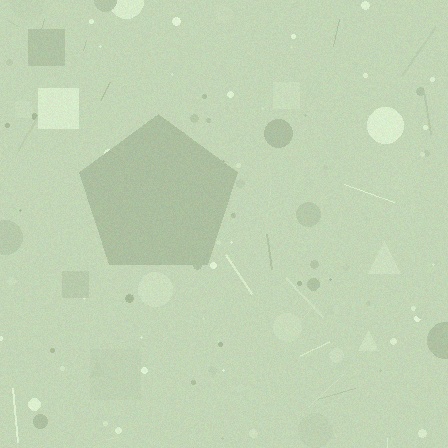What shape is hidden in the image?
A pentagon is hidden in the image.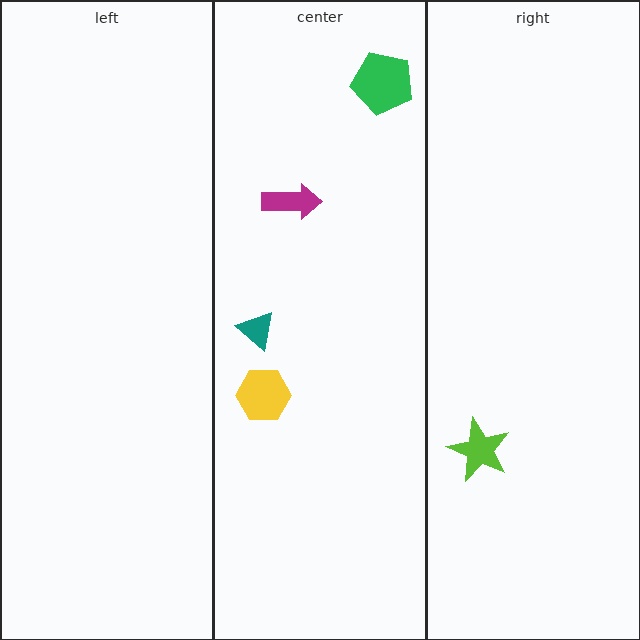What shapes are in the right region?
The lime star.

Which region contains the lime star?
The right region.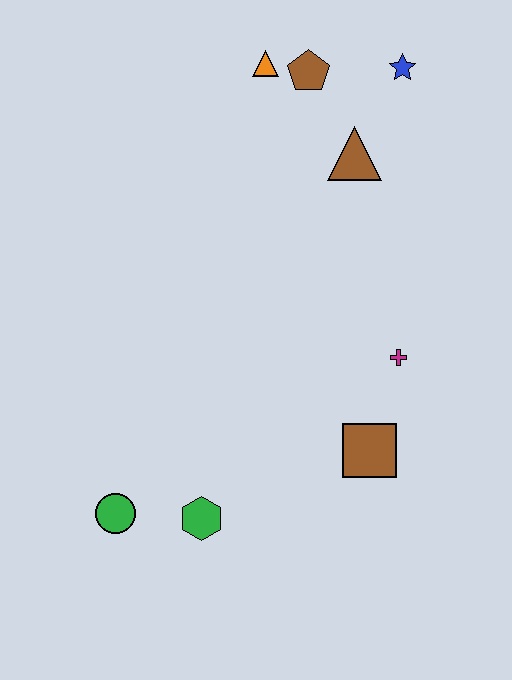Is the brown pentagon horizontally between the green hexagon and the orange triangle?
No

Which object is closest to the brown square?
The magenta cross is closest to the brown square.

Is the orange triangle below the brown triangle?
No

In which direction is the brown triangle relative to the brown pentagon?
The brown triangle is below the brown pentagon.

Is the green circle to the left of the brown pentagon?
Yes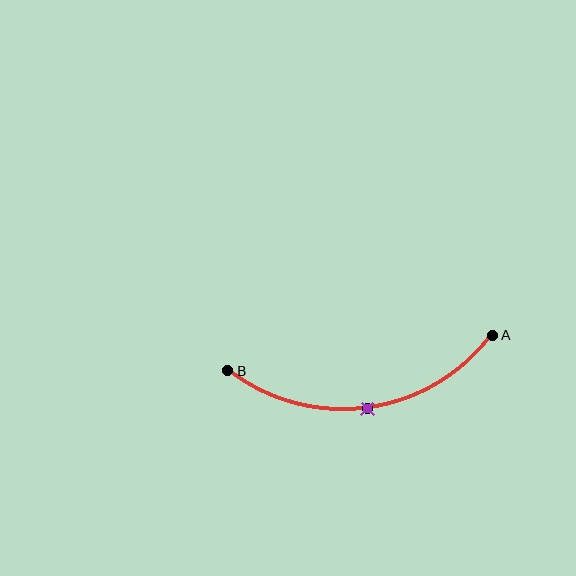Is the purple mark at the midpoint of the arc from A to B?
Yes. The purple mark lies on the arc at equal arc-length from both A and B — it is the arc midpoint.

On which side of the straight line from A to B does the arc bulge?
The arc bulges below the straight line connecting A and B.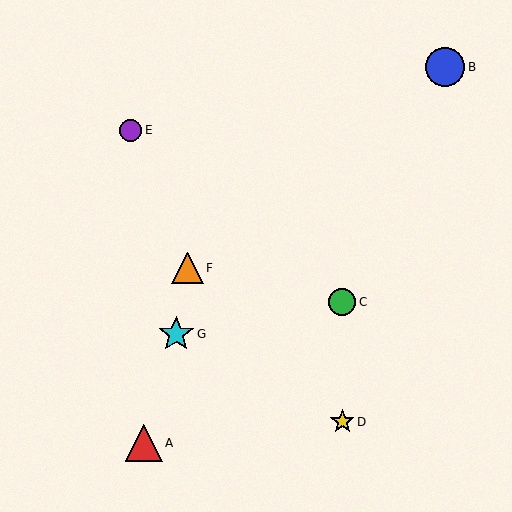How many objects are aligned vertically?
2 objects (C, D) are aligned vertically.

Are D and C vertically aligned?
Yes, both are at x≈342.